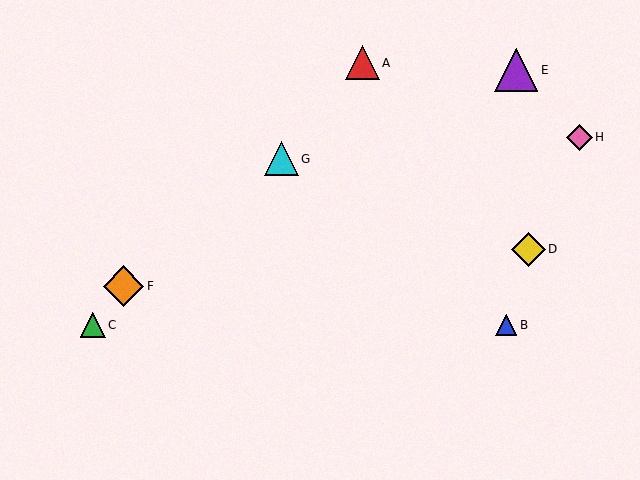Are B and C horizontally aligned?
Yes, both are at y≈325.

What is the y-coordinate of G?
Object G is at y≈159.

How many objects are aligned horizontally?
2 objects (B, C) are aligned horizontally.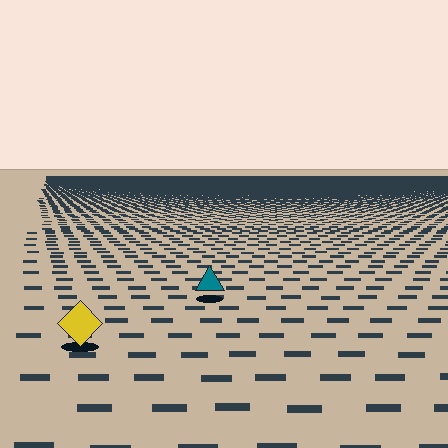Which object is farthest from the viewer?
The teal triangle is farthest from the viewer. It appears smaller and the ground texture around it is denser.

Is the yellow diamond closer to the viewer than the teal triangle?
Yes. The yellow diamond is closer — you can tell from the texture gradient: the ground texture is coarser near it.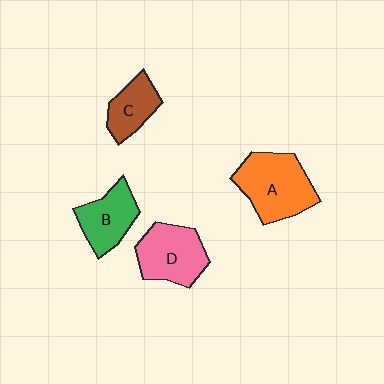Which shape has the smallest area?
Shape C (brown).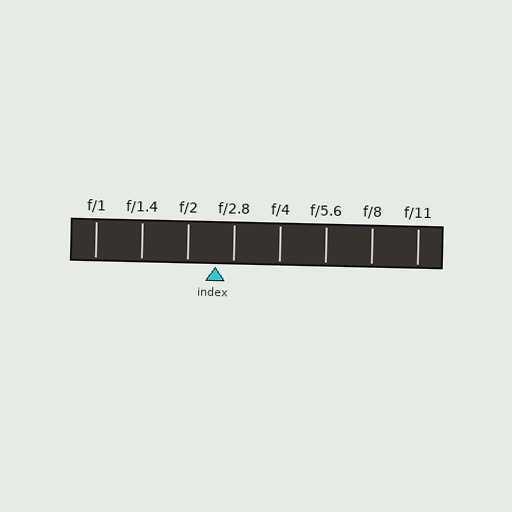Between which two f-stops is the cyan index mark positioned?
The index mark is between f/2 and f/2.8.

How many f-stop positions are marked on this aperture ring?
There are 8 f-stop positions marked.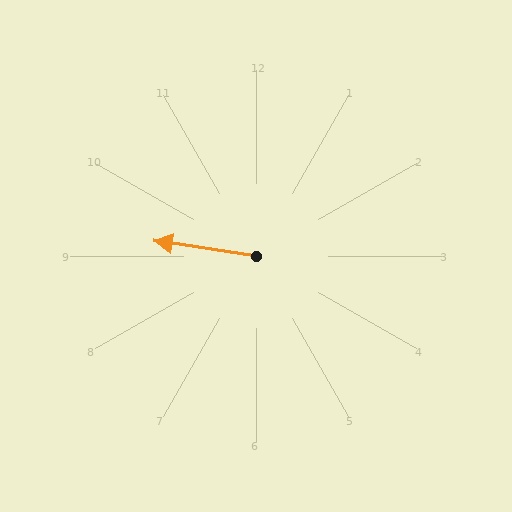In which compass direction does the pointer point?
West.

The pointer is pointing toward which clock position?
Roughly 9 o'clock.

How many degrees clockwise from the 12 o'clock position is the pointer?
Approximately 278 degrees.